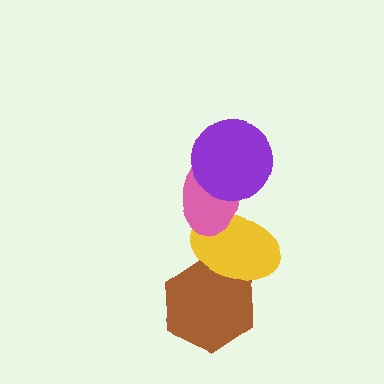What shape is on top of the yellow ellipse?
The pink ellipse is on top of the yellow ellipse.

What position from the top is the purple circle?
The purple circle is 1st from the top.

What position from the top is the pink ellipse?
The pink ellipse is 2nd from the top.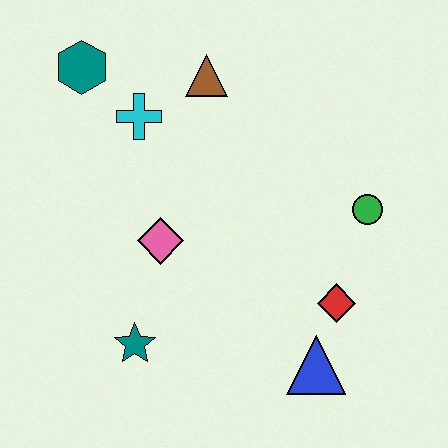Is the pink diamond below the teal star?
No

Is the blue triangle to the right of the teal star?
Yes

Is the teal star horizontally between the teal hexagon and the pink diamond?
Yes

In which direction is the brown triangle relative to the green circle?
The brown triangle is to the left of the green circle.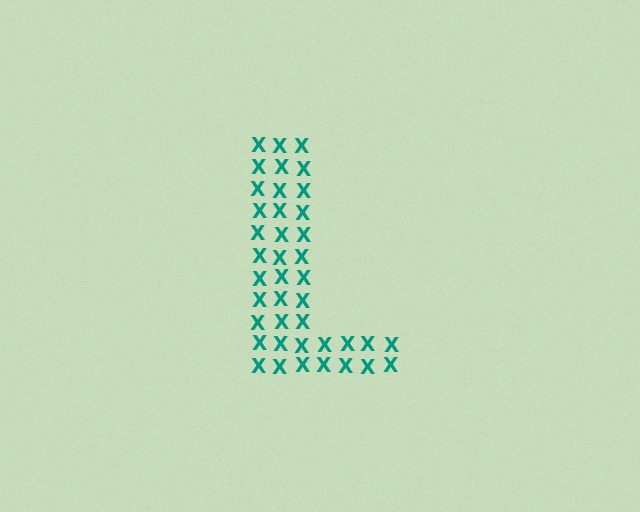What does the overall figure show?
The overall figure shows the letter L.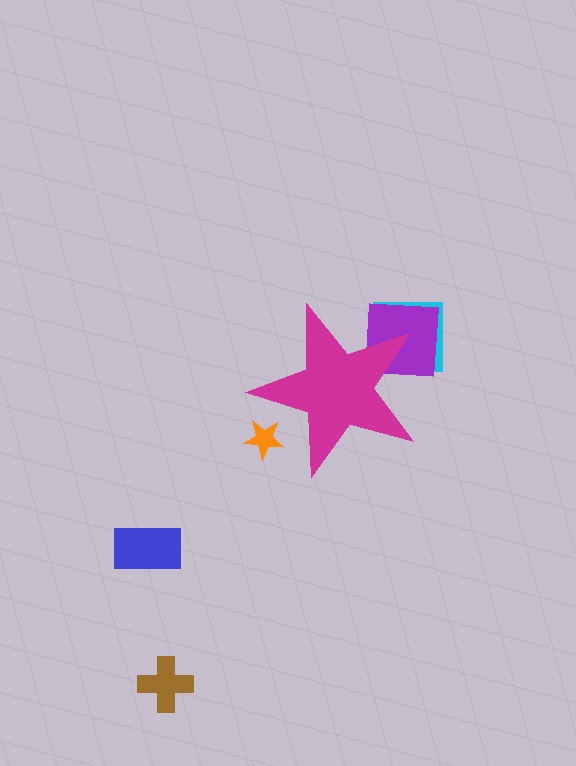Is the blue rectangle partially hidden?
No, the blue rectangle is fully visible.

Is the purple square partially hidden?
Yes, the purple square is partially hidden behind the magenta star.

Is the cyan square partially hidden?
Yes, the cyan square is partially hidden behind the magenta star.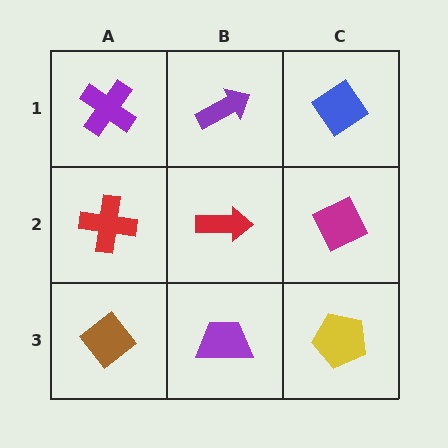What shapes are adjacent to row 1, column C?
A magenta diamond (row 2, column C), a purple arrow (row 1, column B).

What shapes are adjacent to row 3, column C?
A magenta diamond (row 2, column C), a purple trapezoid (row 3, column B).